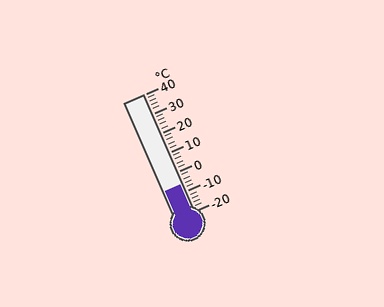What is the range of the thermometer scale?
The thermometer scale ranges from -20°C to 40°C.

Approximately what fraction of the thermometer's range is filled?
The thermometer is filled to approximately 25% of its range.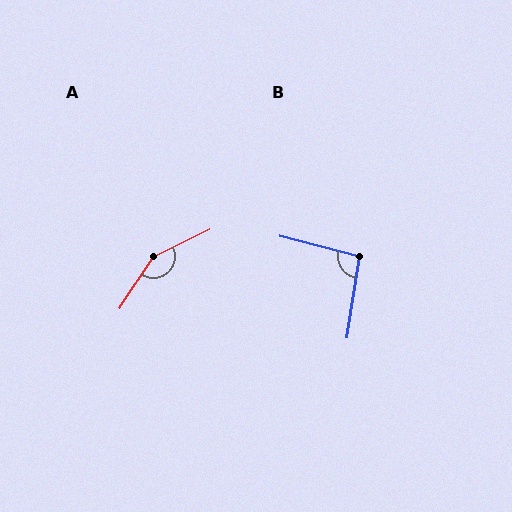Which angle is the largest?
A, at approximately 149 degrees.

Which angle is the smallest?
B, at approximately 95 degrees.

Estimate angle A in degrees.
Approximately 149 degrees.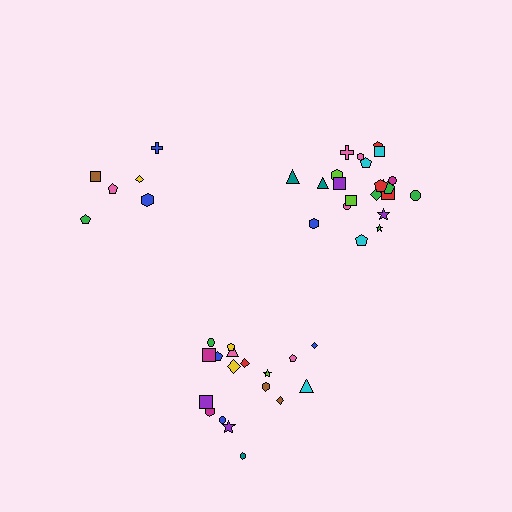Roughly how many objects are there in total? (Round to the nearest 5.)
Roughly 45 objects in total.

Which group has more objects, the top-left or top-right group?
The top-right group.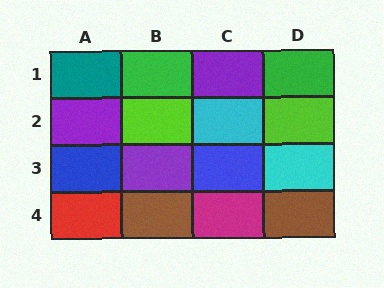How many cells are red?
1 cell is red.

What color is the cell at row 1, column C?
Purple.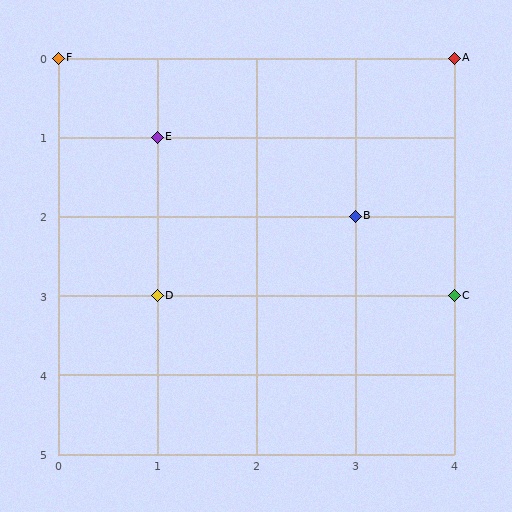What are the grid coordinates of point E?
Point E is at grid coordinates (1, 1).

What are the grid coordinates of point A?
Point A is at grid coordinates (4, 0).